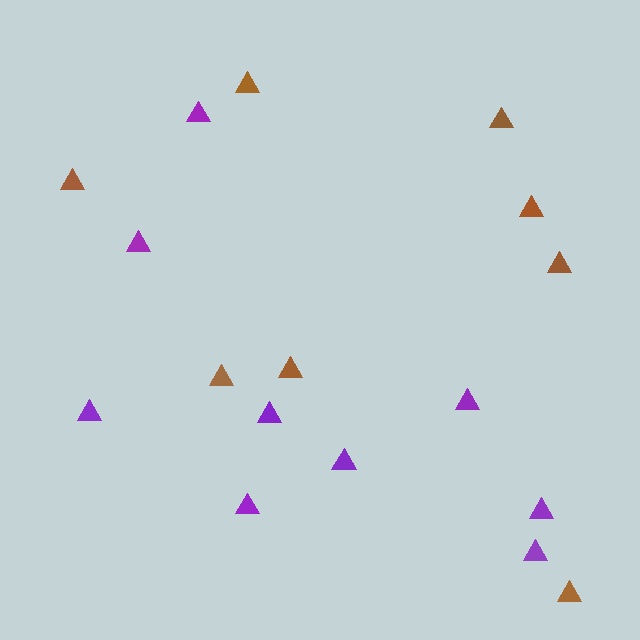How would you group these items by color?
There are 2 groups: one group of purple triangles (9) and one group of brown triangles (8).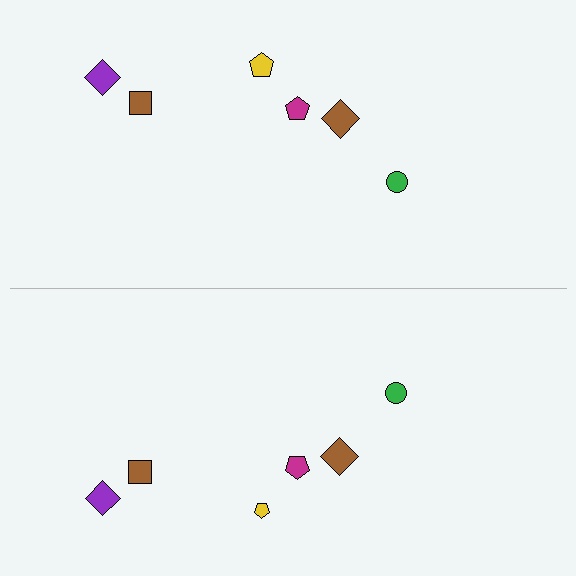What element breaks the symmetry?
The yellow pentagon on the bottom side has a different size than its mirror counterpart.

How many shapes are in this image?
There are 12 shapes in this image.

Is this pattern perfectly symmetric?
No, the pattern is not perfectly symmetric. The yellow pentagon on the bottom side has a different size than its mirror counterpart.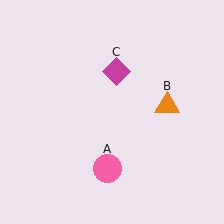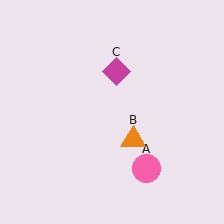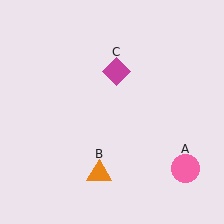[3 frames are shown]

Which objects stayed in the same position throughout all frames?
Magenta diamond (object C) remained stationary.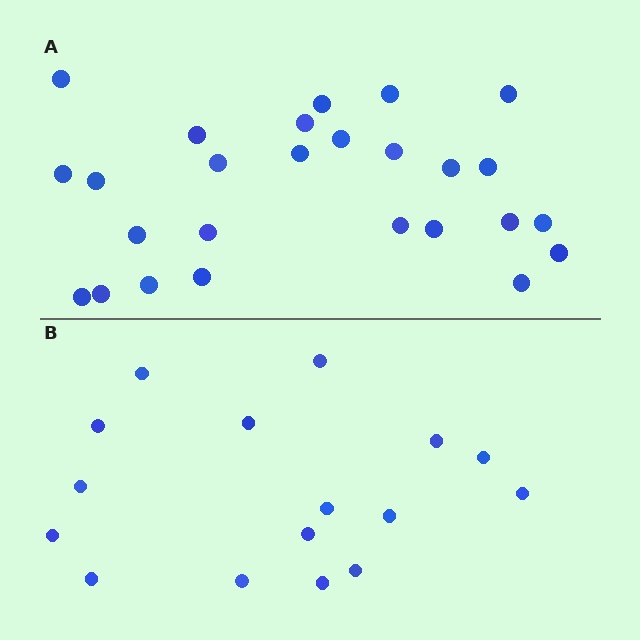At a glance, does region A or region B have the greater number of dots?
Region A (the top region) has more dots.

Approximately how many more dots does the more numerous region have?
Region A has roughly 10 or so more dots than region B.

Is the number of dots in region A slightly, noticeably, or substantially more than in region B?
Region A has substantially more. The ratio is roughly 1.6 to 1.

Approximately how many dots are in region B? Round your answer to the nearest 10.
About 20 dots. (The exact count is 16, which rounds to 20.)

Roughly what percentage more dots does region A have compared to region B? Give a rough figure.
About 60% more.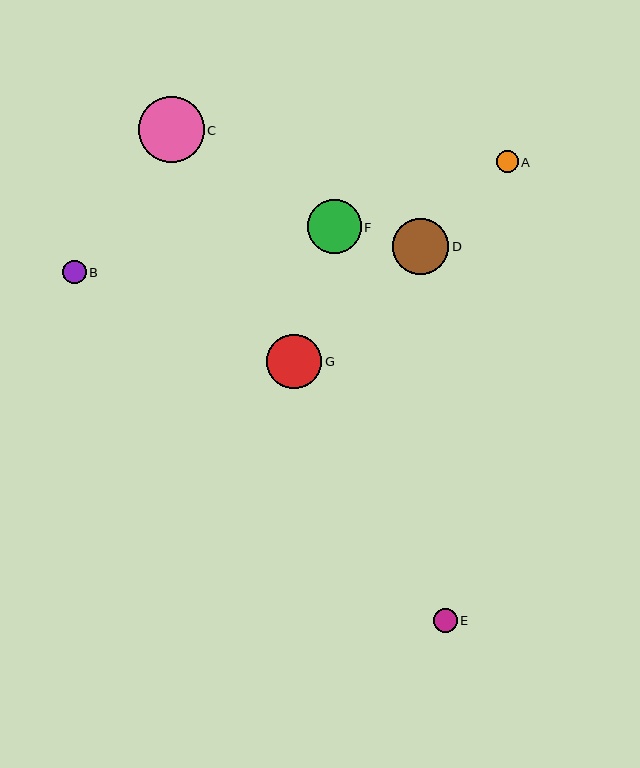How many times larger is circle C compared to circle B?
Circle C is approximately 2.8 times the size of circle B.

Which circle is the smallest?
Circle A is the smallest with a size of approximately 22 pixels.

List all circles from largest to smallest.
From largest to smallest: C, D, G, F, E, B, A.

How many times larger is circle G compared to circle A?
Circle G is approximately 2.5 times the size of circle A.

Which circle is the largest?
Circle C is the largest with a size of approximately 66 pixels.